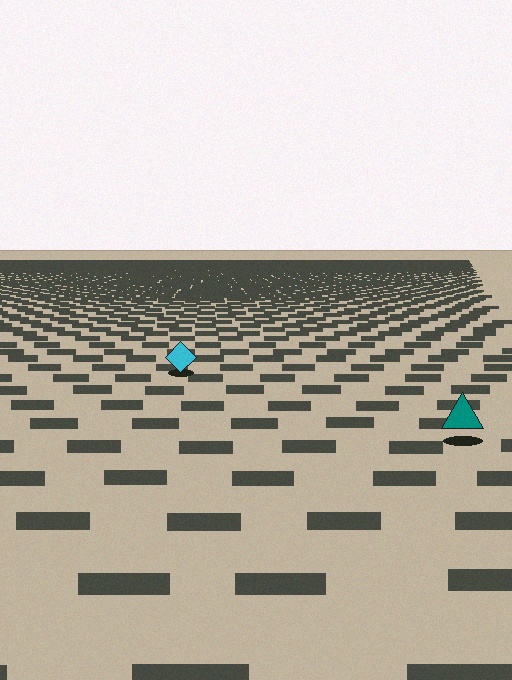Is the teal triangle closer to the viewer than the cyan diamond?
Yes. The teal triangle is closer — you can tell from the texture gradient: the ground texture is coarser near it.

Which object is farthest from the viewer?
The cyan diamond is farthest from the viewer. It appears smaller and the ground texture around it is denser.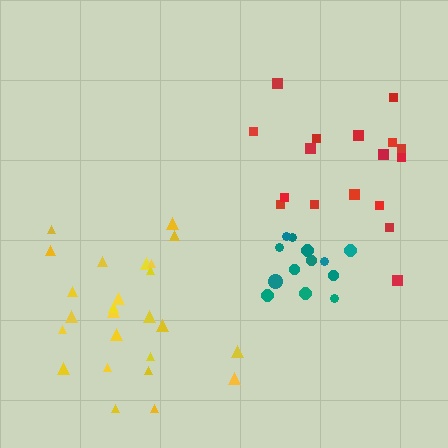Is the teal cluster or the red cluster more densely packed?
Teal.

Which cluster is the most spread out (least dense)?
Red.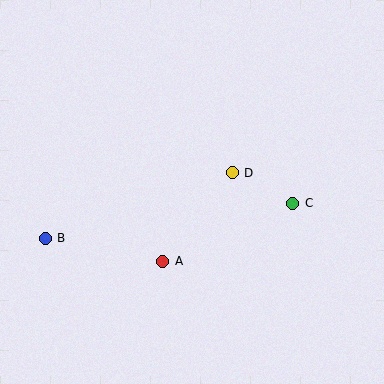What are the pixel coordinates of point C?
Point C is at (293, 203).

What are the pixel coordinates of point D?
Point D is at (232, 173).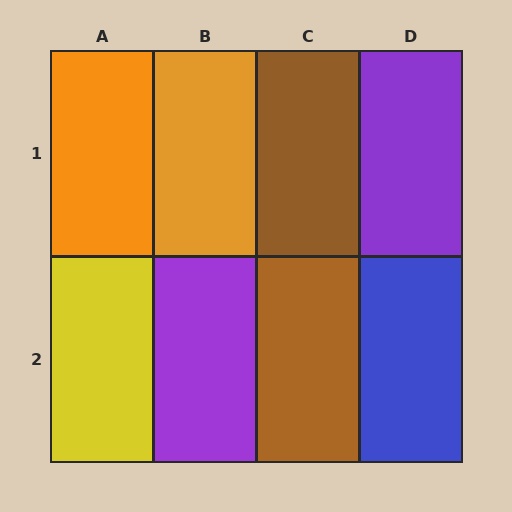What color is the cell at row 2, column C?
Brown.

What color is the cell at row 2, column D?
Blue.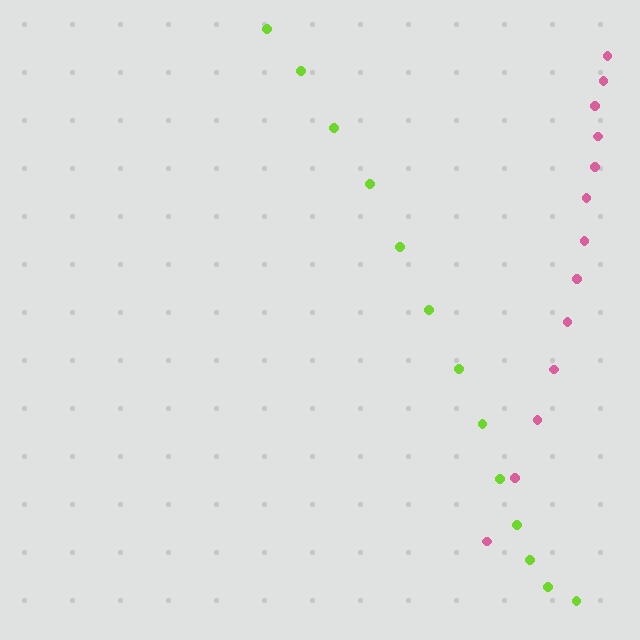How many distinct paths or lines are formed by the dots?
There are 2 distinct paths.